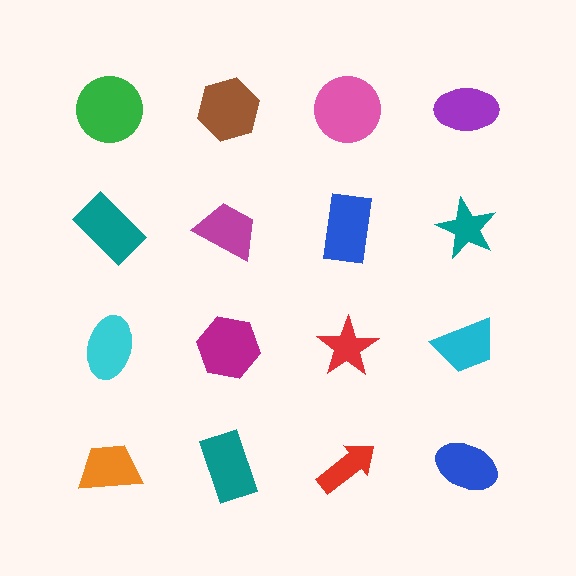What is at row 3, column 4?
A cyan trapezoid.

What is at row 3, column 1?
A cyan ellipse.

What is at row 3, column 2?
A magenta hexagon.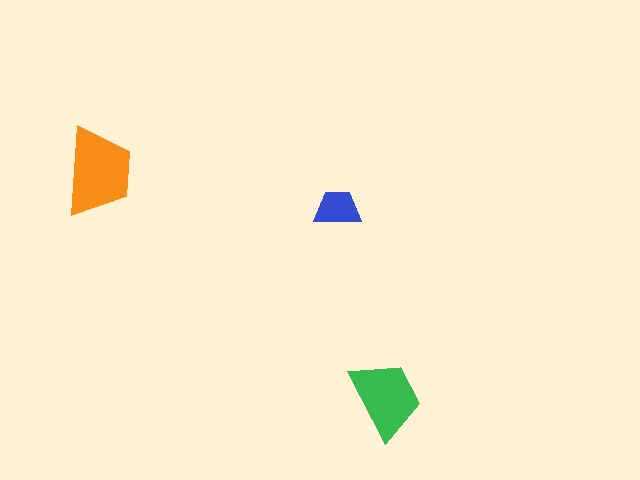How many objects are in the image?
There are 3 objects in the image.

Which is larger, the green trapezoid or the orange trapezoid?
The orange one.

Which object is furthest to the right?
The green trapezoid is rightmost.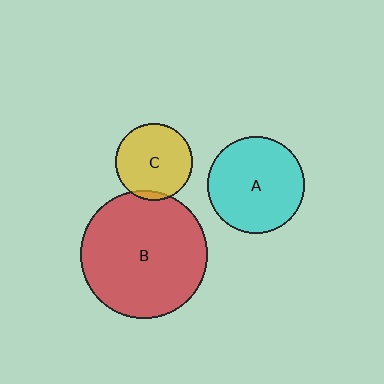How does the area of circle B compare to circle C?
Approximately 2.8 times.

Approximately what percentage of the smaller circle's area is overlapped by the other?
Approximately 5%.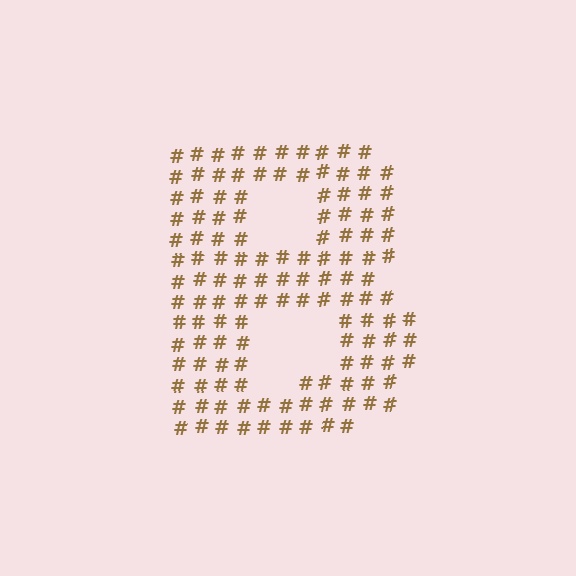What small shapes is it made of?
It is made of small hash symbols.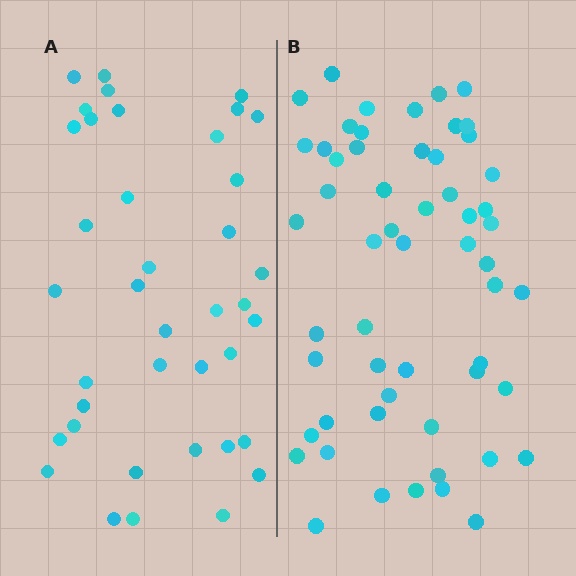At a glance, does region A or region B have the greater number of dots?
Region B (the right region) has more dots.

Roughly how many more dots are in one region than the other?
Region B has approximately 15 more dots than region A.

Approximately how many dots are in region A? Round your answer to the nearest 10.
About 40 dots. (The exact count is 39, which rounds to 40.)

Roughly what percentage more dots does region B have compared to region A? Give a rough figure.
About 45% more.